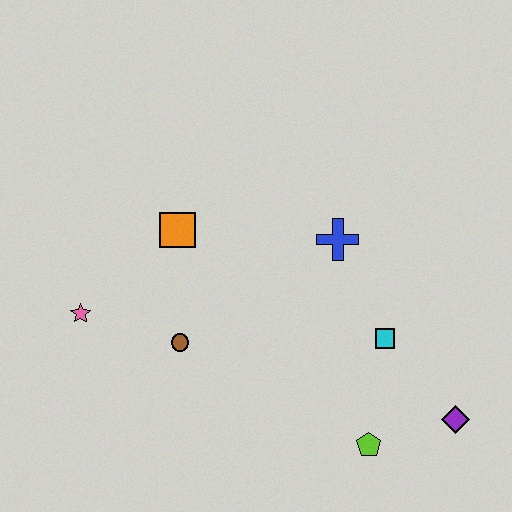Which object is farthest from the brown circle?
The purple diamond is farthest from the brown circle.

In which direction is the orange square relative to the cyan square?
The orange square is to the left of the cyan square.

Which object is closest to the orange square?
The brown circle is closest to the orange square.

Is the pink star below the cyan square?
No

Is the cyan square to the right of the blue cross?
Yes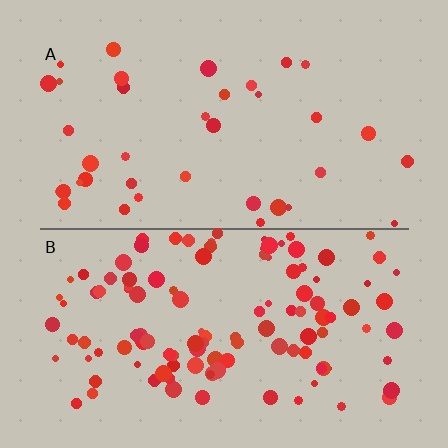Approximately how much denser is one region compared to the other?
Approximately 3.1× — region B over region A.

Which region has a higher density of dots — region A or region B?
B (the bottom).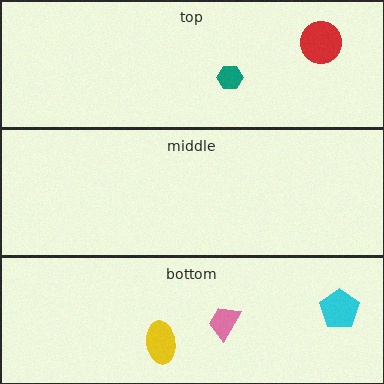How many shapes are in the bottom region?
3.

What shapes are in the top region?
The teal hexagon, the red circle.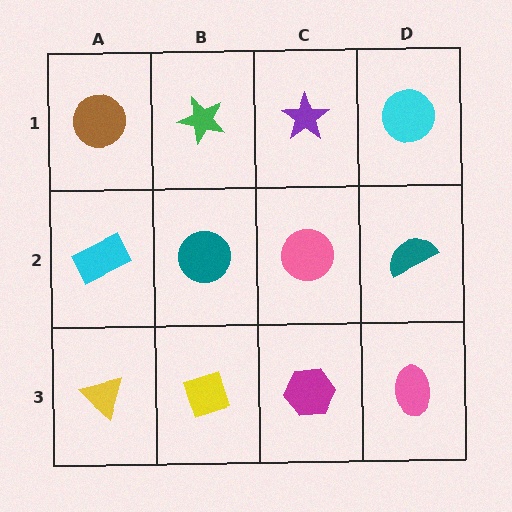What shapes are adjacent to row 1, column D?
A teal semicircle (row 2, column D), a purple star (row 1, column C).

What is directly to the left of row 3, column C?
A yellow diamond.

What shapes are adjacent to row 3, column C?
A pink circle (row 2, column C), a yellow diamond (row 3, column B), a pink ellipse (row 3, column D).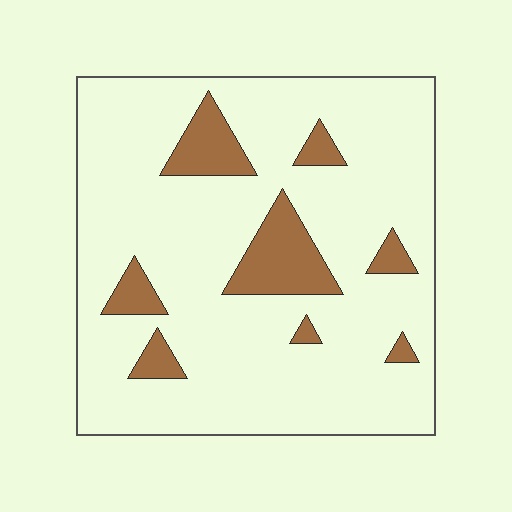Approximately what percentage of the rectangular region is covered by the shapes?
Approximately 15%.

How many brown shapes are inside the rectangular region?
8.